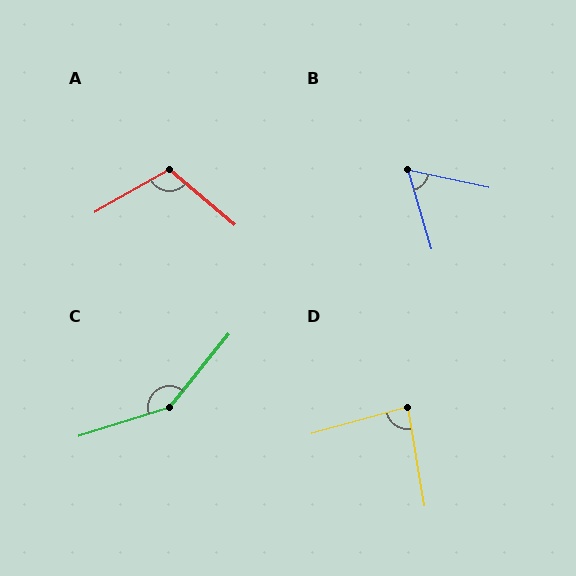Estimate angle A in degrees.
Approximately 110 degrees.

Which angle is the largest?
C, at approximately 146 degrees.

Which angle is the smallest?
B, at approximately 61 degrees.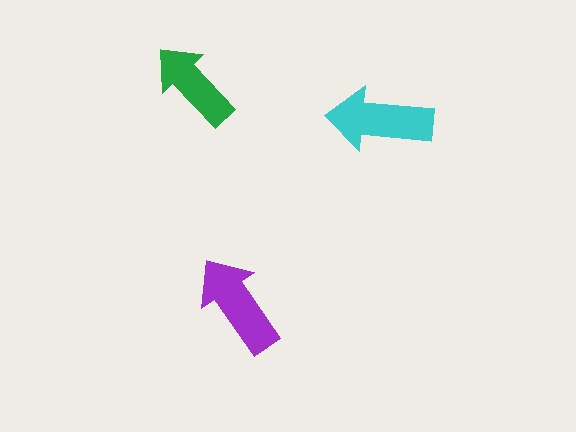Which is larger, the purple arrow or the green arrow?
The purple one.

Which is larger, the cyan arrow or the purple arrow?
The cyan one.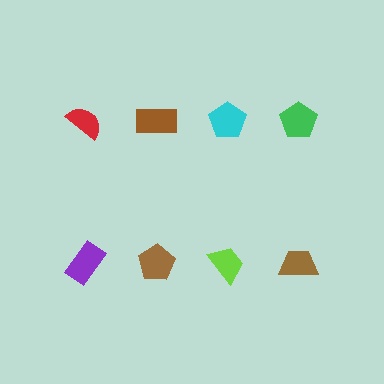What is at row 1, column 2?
A brown rectangle.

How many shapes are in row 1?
4 shapes.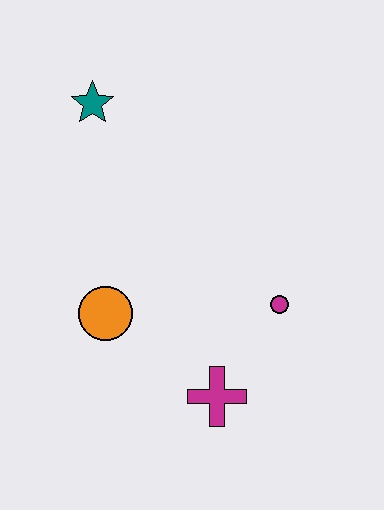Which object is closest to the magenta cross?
The magenta circle is closest to the magenta cross.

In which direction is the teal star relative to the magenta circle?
The teal star is above the magenta circle.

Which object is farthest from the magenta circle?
The teal star is farthest from the magenta circle.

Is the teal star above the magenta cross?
Yes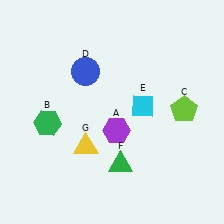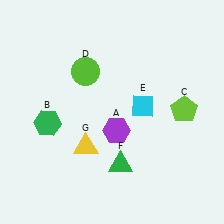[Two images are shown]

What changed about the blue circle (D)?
In Image 1, D is blue. In Image 2, it changed to lime.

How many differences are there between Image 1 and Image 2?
There is 1 difference between the two images.